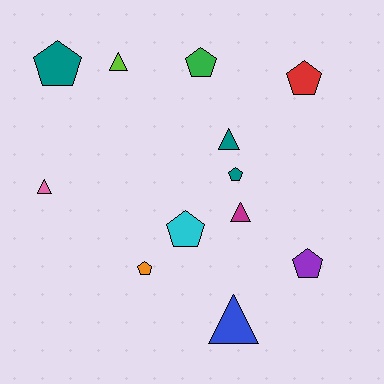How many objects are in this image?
There are 12 objects.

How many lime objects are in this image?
There is 1 lime object.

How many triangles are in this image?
There are 5 triangles.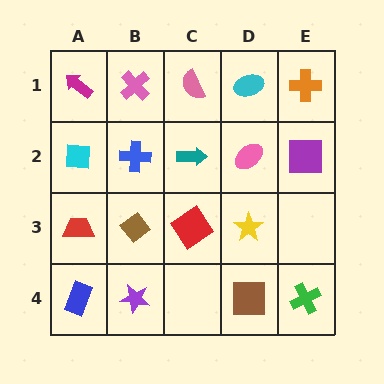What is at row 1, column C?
A pink semicircle.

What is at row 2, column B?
A blue cross.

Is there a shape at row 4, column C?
No, that cell is empty.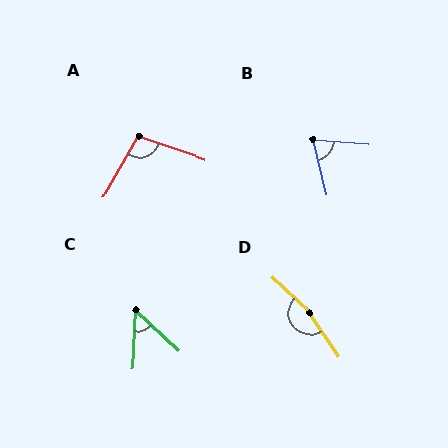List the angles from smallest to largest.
C (49°), B (72°), A (101°), D (167°).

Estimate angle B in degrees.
Approximately 72 degrees.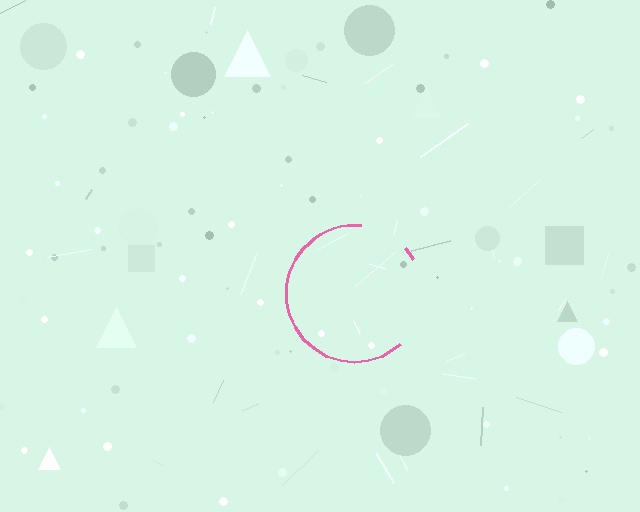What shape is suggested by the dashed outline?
The dashed outline suggests a circle.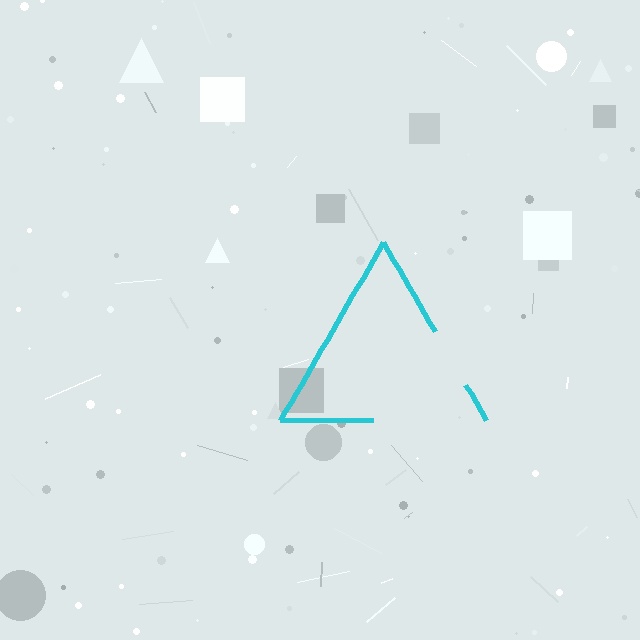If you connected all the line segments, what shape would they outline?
They would outline a triangle.